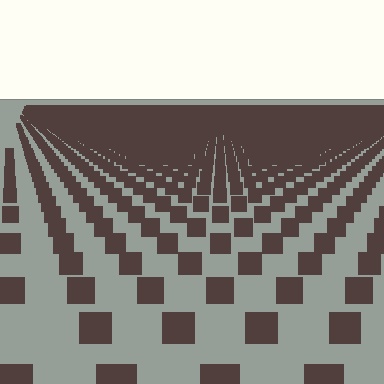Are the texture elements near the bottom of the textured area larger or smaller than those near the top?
Larger. Near the bottom, elements are closer to the viewer and appear at a bigger on-screen size.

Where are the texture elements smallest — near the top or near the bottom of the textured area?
Near the top.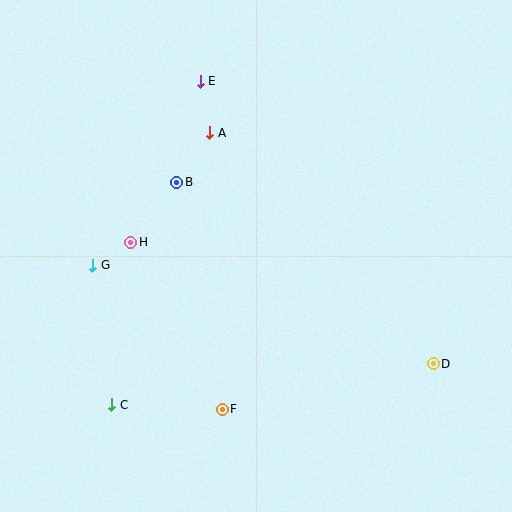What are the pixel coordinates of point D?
Point D is at (433, 364).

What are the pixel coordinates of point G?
Point G is at (93, 265).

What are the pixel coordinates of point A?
Point A is at (210, 133).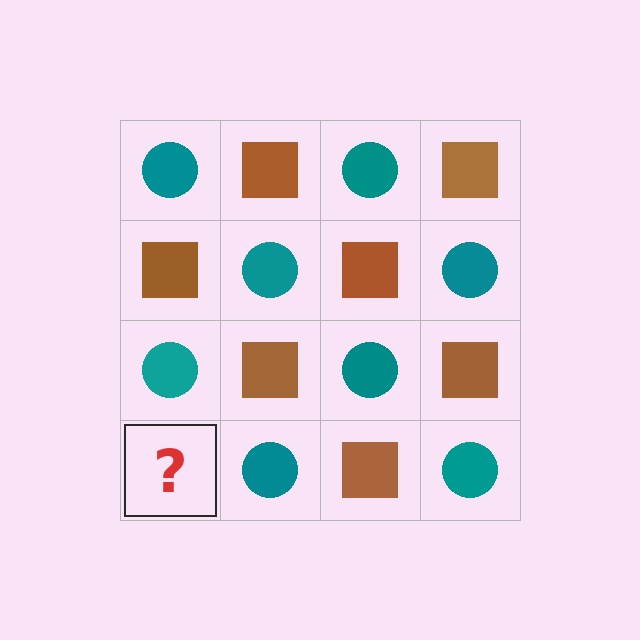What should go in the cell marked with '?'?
The missing cell should contain a brown square.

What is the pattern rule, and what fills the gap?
The rule is that it alternates teal circle and brown square in a checkerboard pattern. The gap should be filled with a brown square.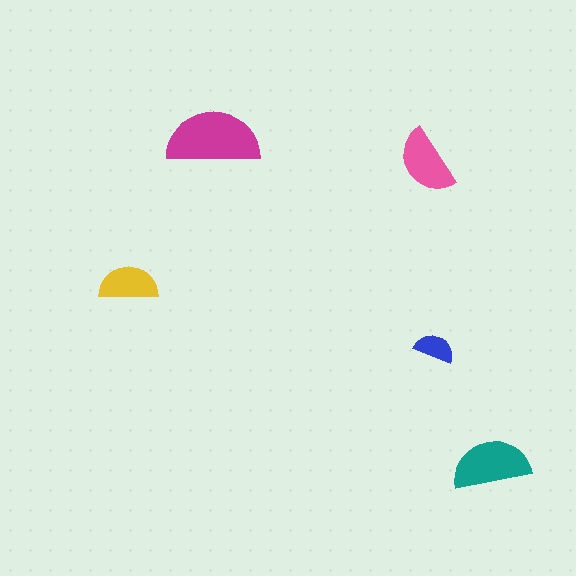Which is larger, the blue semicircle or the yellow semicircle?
The yellow one.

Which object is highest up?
The magenta semicircle is topmost.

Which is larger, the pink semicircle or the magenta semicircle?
The magenta one.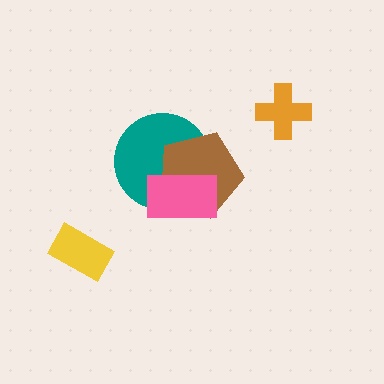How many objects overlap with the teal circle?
2 objects overlap with the teal circle.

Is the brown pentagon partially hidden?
Yes, it is partially covered by another shape.